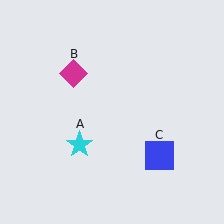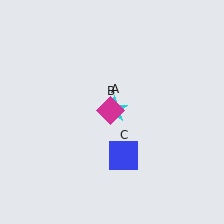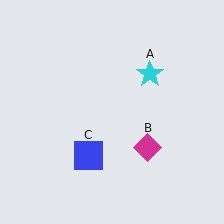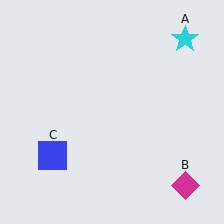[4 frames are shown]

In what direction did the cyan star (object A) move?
The cyan star (object A) moved up and to the right.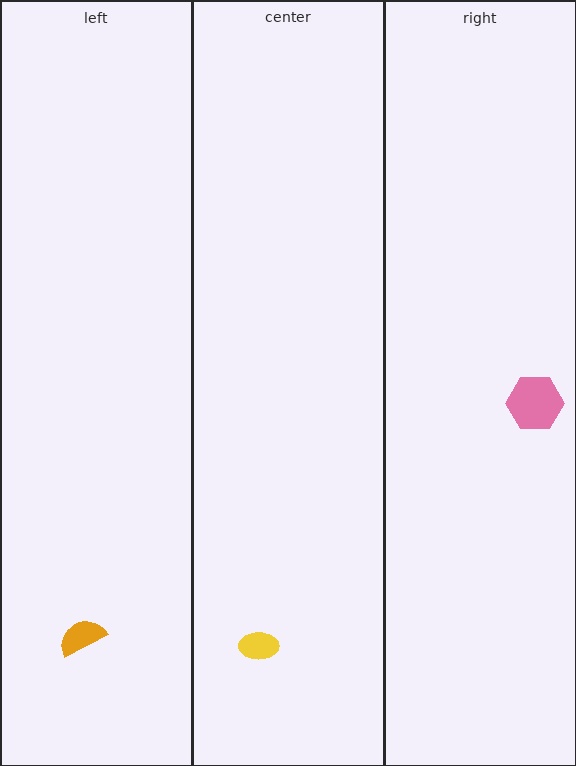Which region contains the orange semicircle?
The left region.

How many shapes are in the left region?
1.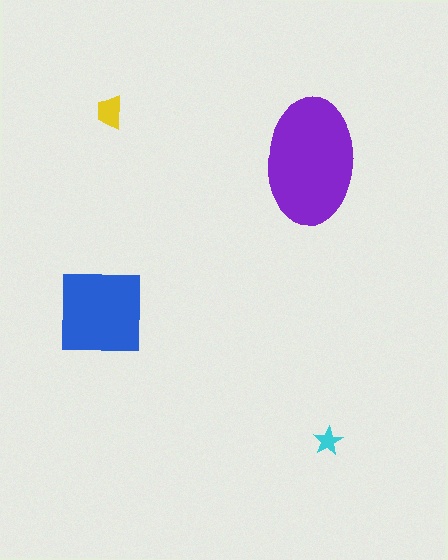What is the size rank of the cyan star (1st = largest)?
4th.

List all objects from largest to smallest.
The purple ellipse, the blue square, the yellow trapezoid, the cyan star.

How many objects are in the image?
There are 4 objects in the image.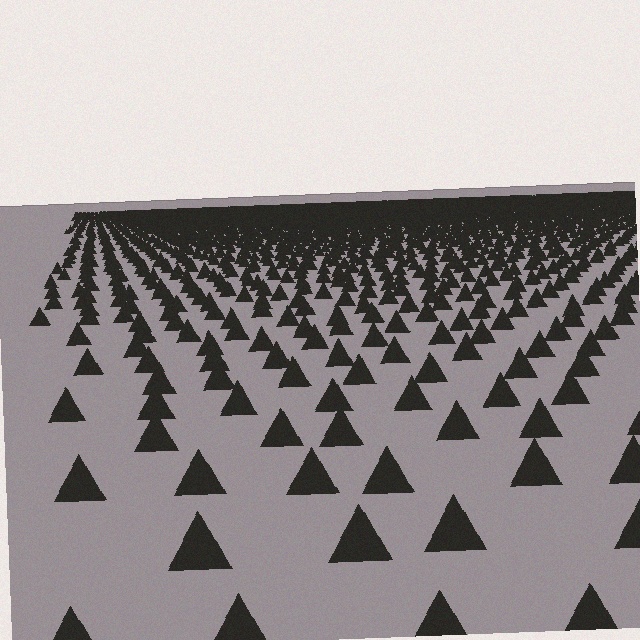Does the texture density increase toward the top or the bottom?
Density increases toward the top.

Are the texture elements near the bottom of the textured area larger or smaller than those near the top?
Larger. Near the bottom, elements are closer to the viewer and appear at a bigger on-screen size.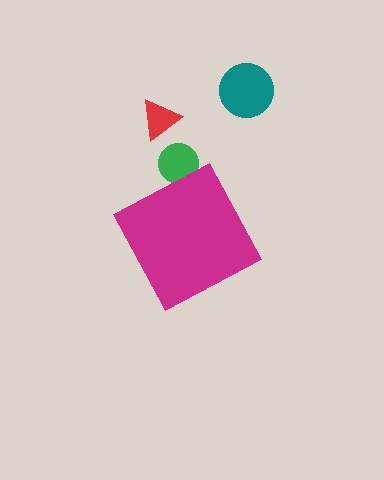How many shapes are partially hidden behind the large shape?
1 shape is partially hidden.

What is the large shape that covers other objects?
A magenta diamond.